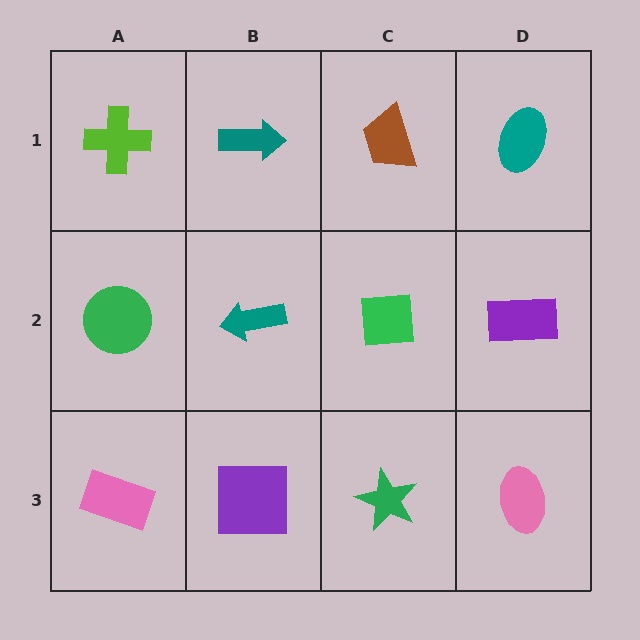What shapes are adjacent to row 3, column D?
A purple rectangle (row 2, column D), a green star (row 3, column C).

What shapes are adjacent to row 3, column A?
A green circle (row 2, column A), a purple square (row 3, column B).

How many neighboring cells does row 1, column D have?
2.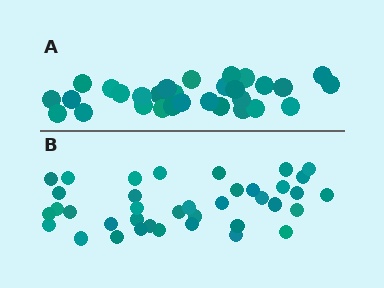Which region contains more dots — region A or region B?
Region B (the bottom region) has more dots.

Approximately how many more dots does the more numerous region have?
Region B has roughly 8 or so more dots than region A.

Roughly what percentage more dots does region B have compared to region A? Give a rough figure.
About 25% more.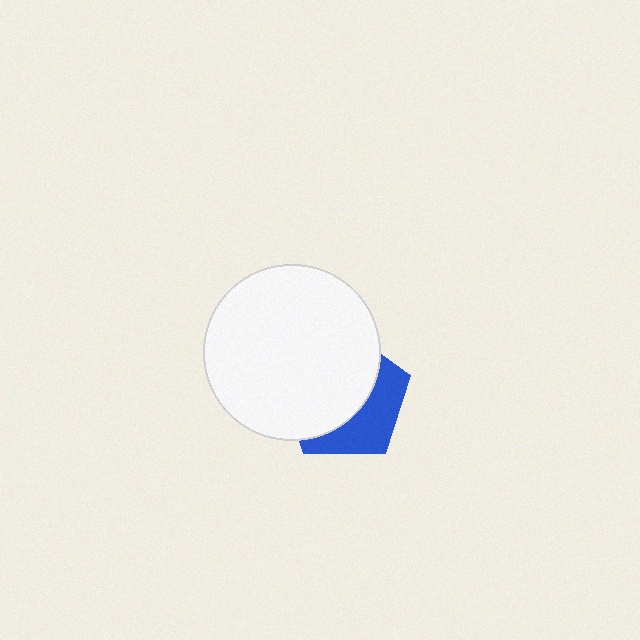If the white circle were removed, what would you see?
You would see the complete blue pentagon.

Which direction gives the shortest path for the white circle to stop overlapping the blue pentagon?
Moving toward the upper-left gives the shortest separation.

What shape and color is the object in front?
The object in front is a white circle.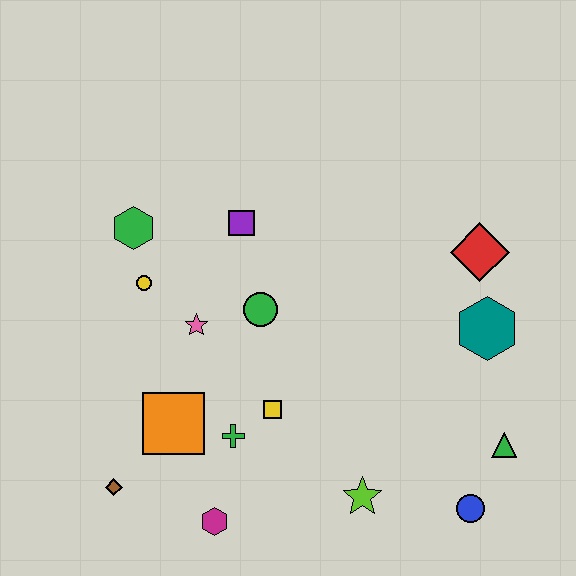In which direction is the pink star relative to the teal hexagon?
The pink star is to the left of the teal hexagon.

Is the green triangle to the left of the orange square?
No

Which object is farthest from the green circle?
The blue circle is farthest from the green circle.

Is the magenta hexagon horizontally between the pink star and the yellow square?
Yes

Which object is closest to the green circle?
The pink star is closest to the green circle.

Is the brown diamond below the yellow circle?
Yes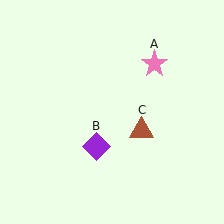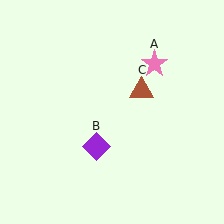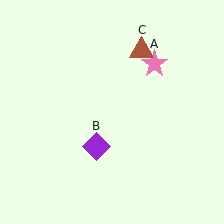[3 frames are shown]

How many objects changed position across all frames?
1 object changed position: brown triangle (object C).